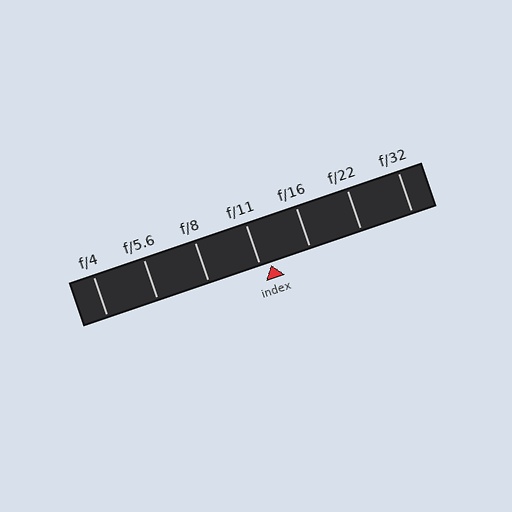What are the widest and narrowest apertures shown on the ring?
The widest aperture shown is f/4 and the narrowest is f/32.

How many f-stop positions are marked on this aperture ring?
There are 7 f-stop positions marked.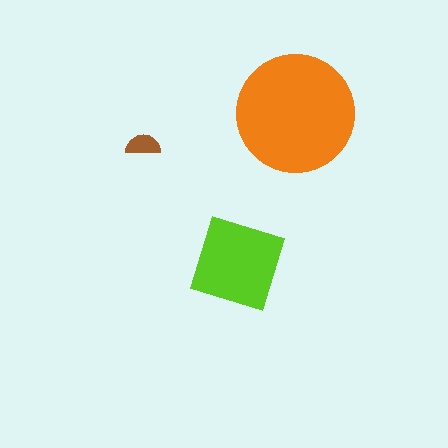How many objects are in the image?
There are 3 objects in the image.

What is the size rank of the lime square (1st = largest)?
2nd.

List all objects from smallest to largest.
The brown semicircle, the lime square, the orange circle.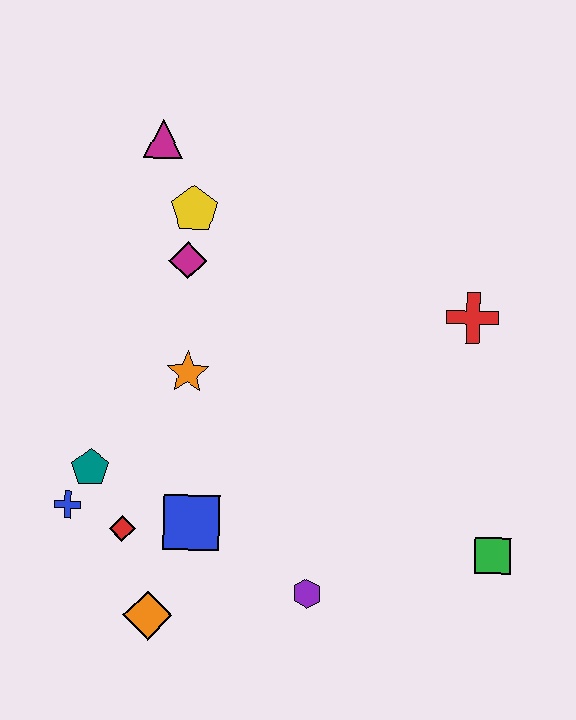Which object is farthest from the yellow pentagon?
The green square is farthest from the yellow pentagon.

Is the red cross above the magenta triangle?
No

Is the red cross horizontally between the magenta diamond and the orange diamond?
No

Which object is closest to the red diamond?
The blue cross is closest to the red diamond.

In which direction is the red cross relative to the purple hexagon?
The red cross is above the purple hexagon.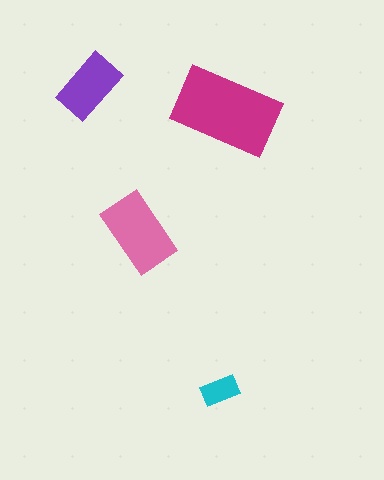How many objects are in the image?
There are 4 objects in the image.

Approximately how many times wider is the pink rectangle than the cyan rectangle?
About 2 times wider.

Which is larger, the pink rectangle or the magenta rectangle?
The magenta one.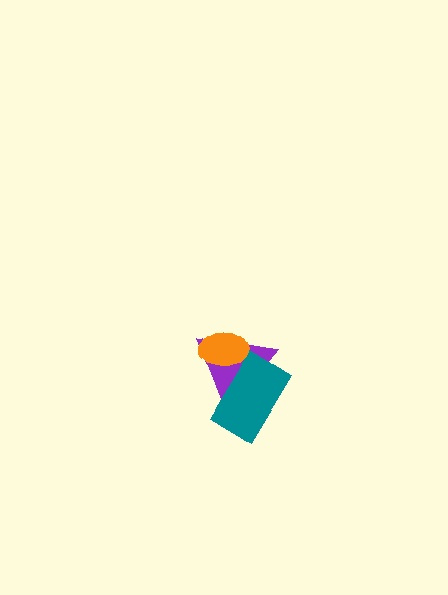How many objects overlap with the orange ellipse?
2 objects overlap with the orange ellipse.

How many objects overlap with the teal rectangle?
2 objects overlap with the teal rectangle.